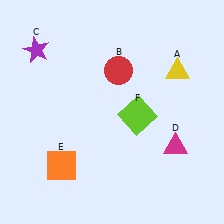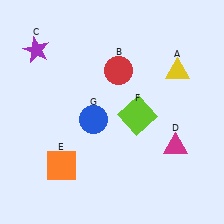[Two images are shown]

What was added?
A blue circle (G) was added in Image 2.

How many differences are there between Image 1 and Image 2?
There is 1 difference between the two images.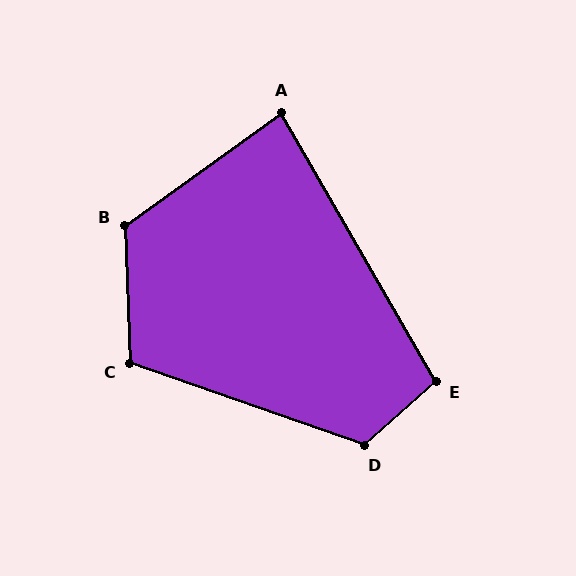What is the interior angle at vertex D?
Approximately 119 degrees (obtuse).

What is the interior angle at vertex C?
Approximately 112 degrees (obtuse).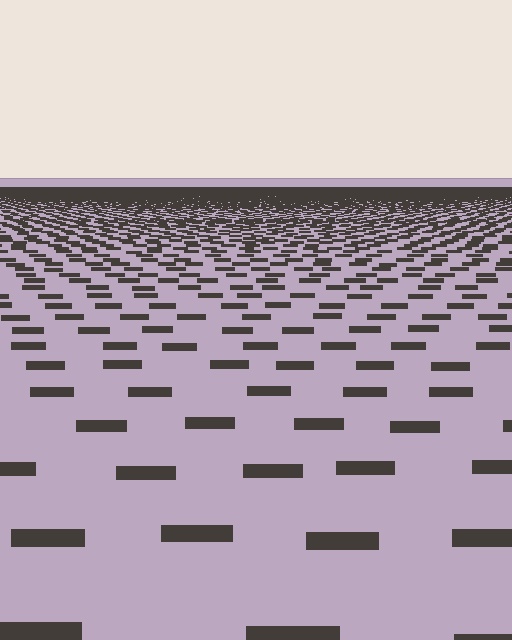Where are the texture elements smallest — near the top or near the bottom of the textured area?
Near the top.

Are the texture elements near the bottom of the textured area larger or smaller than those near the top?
Larger. Near the bottom, elements are closer to the viewer and appear at a bigger on-screen size.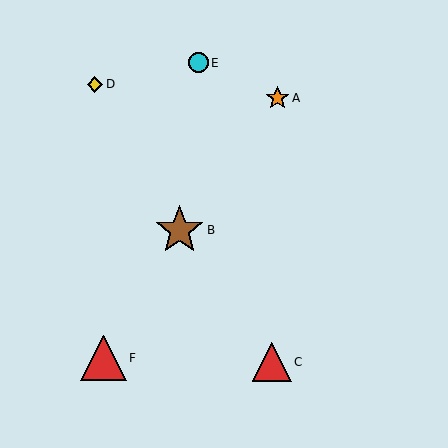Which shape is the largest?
The brown star (labeled B) is the largest.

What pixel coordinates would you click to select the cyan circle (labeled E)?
Click at (198, 63) to select the cyan circle E.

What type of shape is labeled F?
Shape F is a red triangle.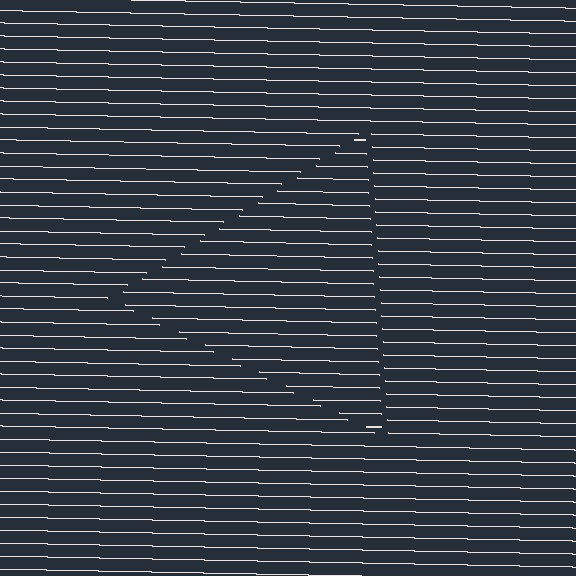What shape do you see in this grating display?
An illusory triangle. The interior of the shape contains the same grating, shifted by half a period — the contour is defined by the phase discontinuity where line-ends from the inner and outer gratings abut.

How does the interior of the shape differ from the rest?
The interior of the shape contains the same grating, shifted by half a period — the contour is defined by the phase discontinuity where line-ends from the inner and outer gratings abut.